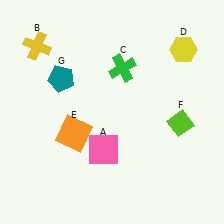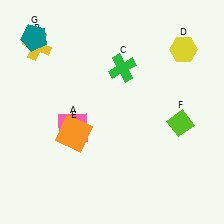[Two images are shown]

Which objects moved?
The objects that moved are: the pink square (A), the teal pentagon (G).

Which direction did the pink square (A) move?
The pink square (A) moved left.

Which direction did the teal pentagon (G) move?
The teal pentagon (G) moved up.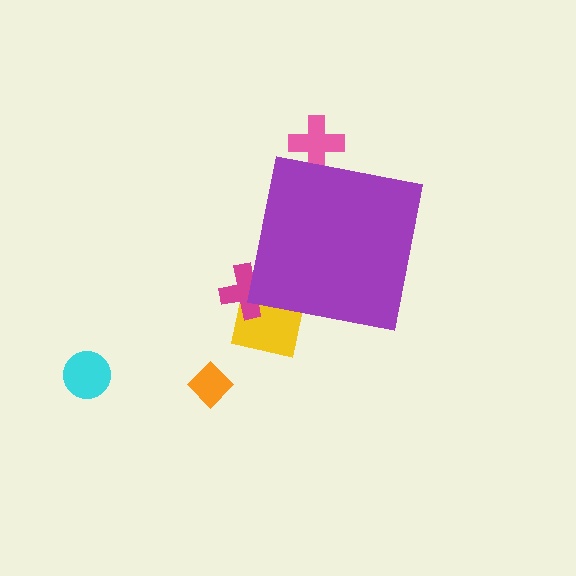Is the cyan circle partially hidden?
No, the cyan circle is fully visible.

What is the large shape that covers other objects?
A purple square.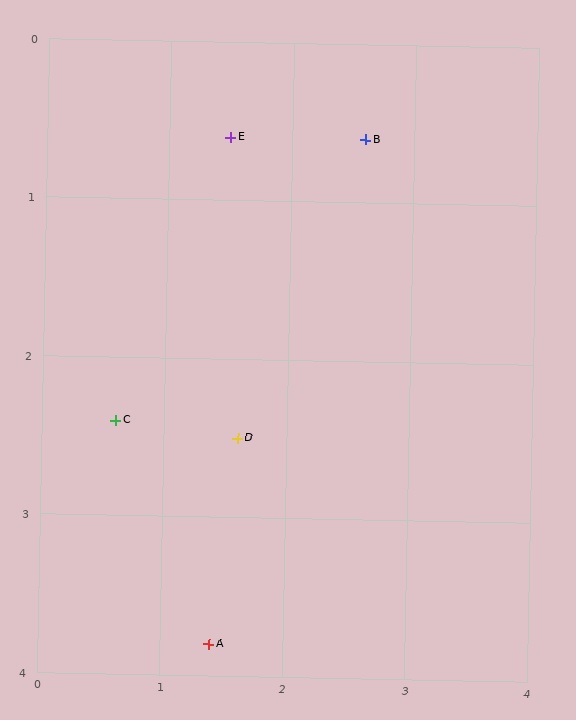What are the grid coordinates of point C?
Point C is at approximately (0.6, 2.4).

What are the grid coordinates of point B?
Point B is at approximately (2.6, 0.6).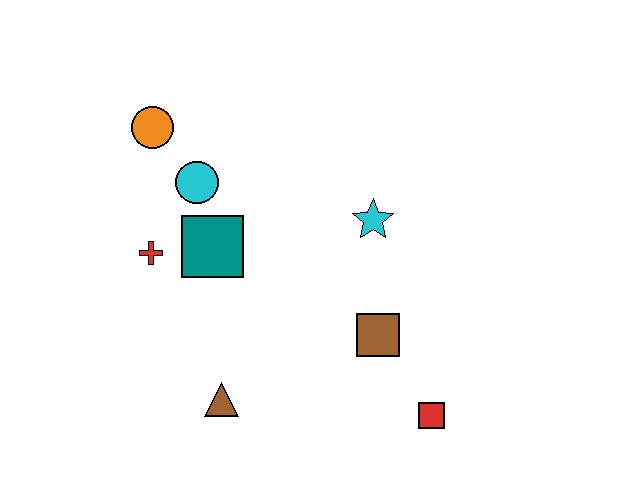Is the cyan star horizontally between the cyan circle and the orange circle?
No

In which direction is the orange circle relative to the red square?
The orange circle is above the red square.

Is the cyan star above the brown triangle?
Yes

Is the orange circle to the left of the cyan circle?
Yes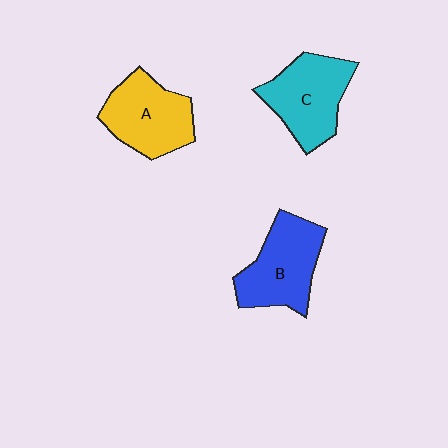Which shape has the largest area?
Shape B (blue).